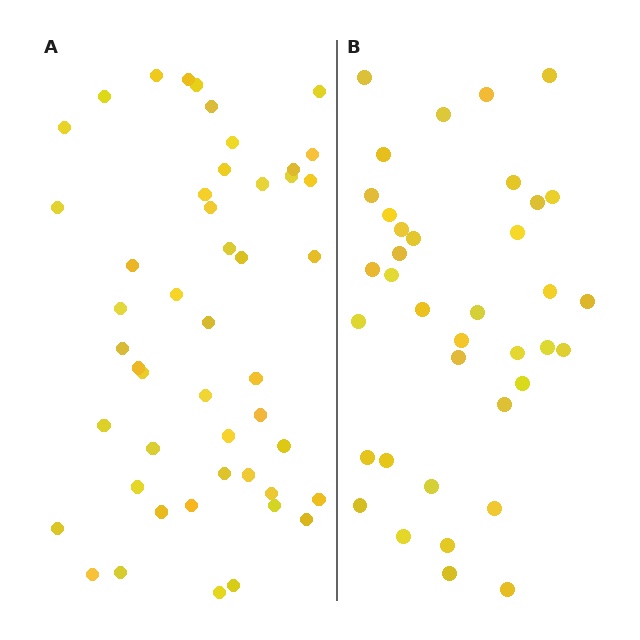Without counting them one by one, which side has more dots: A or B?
Region A (the left region) has more dots.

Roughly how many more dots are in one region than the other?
Region A has roughly 12 or so more dots than region B.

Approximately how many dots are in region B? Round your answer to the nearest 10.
About 40 dots. (The exact count is 37, which rounds to 40.)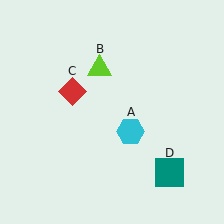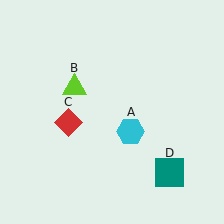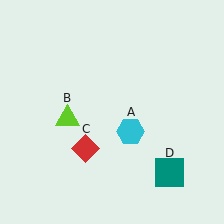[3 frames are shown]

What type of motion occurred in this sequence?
The lime triangle (object B), red diamond (object C) rotated counterclockwise around the center of the scene.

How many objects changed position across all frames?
2 objects changed position: lime triangle (object B), red diamond (object C).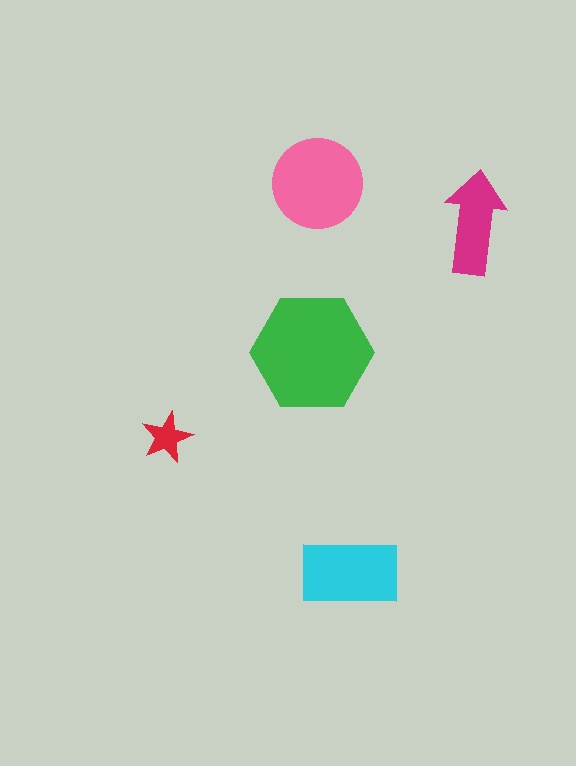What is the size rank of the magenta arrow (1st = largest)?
4th.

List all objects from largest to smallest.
The green hexagon, the pink circle, the cyan rectangle, the magenta arrow, the red star.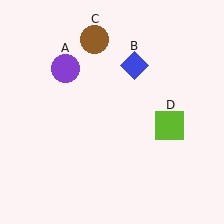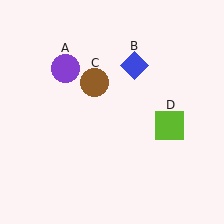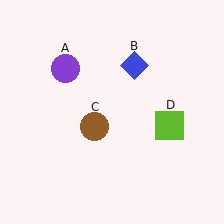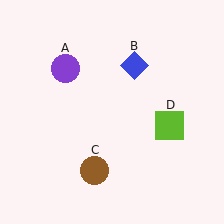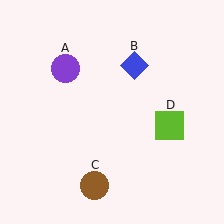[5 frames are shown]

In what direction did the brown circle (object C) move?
The brown circle (object C) moved down.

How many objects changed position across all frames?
1 object changed position: brown circle (object C).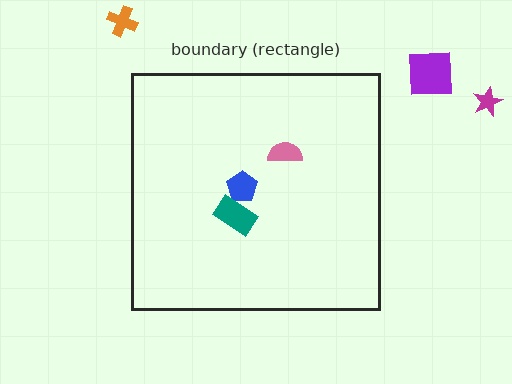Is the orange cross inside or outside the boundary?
Outside.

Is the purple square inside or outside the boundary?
Outside.